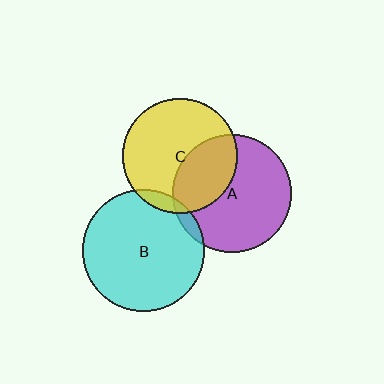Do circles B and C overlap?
Yes.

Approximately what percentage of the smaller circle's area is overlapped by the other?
Approximately 5%.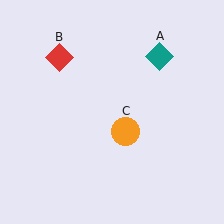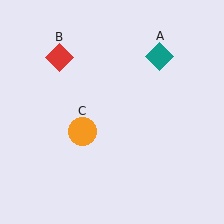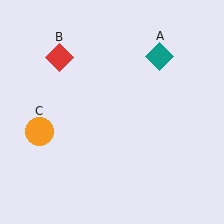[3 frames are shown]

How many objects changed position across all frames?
1 object changed position: orange circle (object C).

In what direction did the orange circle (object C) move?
The orange circle (object C) moved left.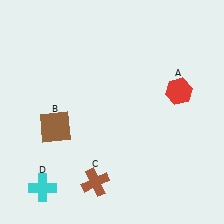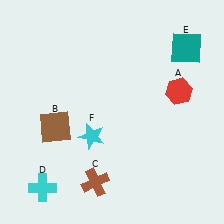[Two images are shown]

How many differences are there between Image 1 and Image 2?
There are 2 differences between the two images.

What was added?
A teal square (E), a cyan star (F) were added in Image 2.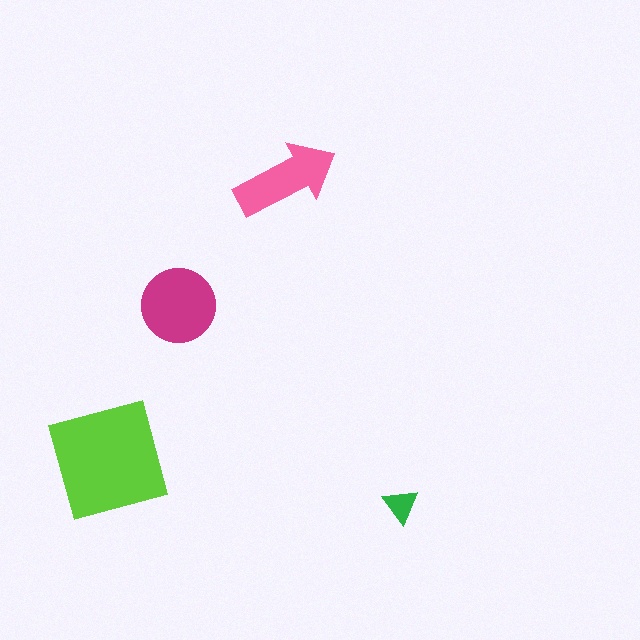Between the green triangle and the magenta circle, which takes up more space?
The magenta circle.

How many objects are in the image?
There are 4 objects in the image.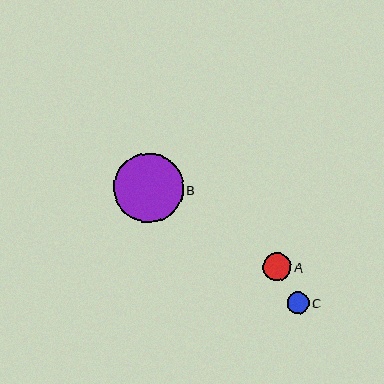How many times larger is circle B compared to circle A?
Circle B is approximately 2.5 times the size of circle A.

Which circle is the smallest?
Circle C is the smallest with a size of approximately 22 pixels.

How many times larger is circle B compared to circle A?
Circle B is approximately 2.5 times the size of circle A.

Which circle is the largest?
Circle B is the largest with a size of approximately 69 pixels.